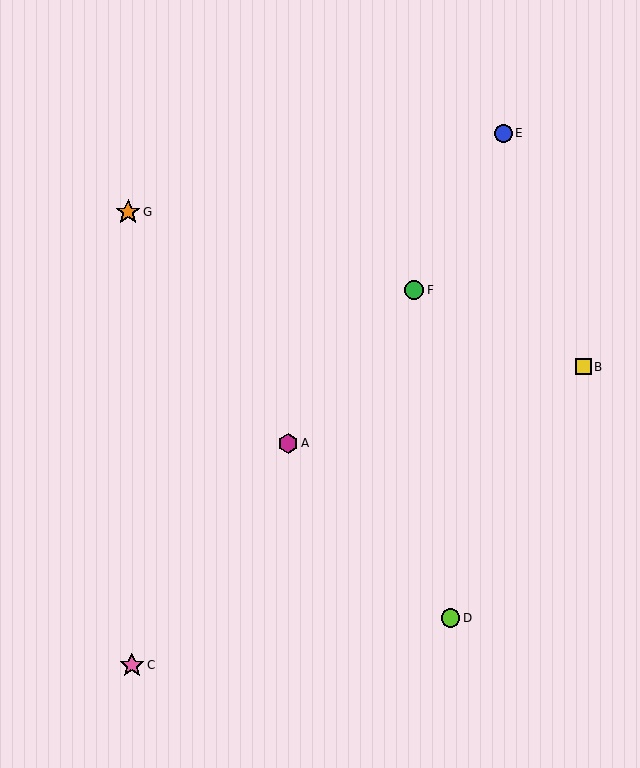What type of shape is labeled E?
Shape E is a blue circle.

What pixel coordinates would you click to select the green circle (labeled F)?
Click at (414, 290) to select the green circle F.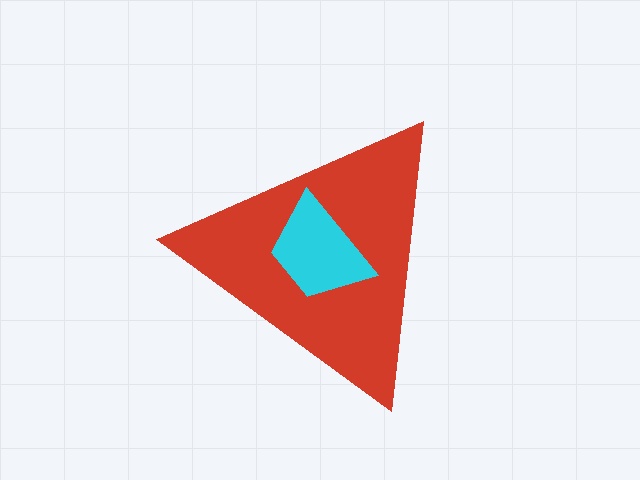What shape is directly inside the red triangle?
The cyan trapezoid.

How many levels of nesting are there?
2.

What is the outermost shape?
The red triangle.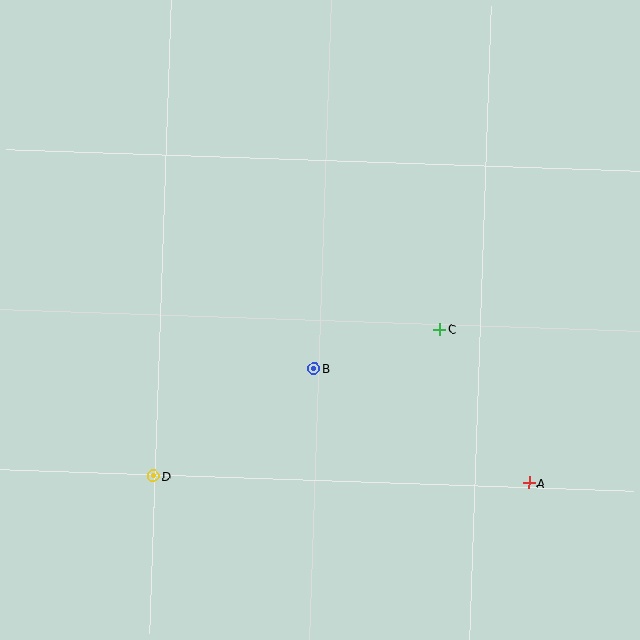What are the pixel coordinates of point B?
Point B is at (314, 369).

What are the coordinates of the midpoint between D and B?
The midpoint between D and B is at (234, 422).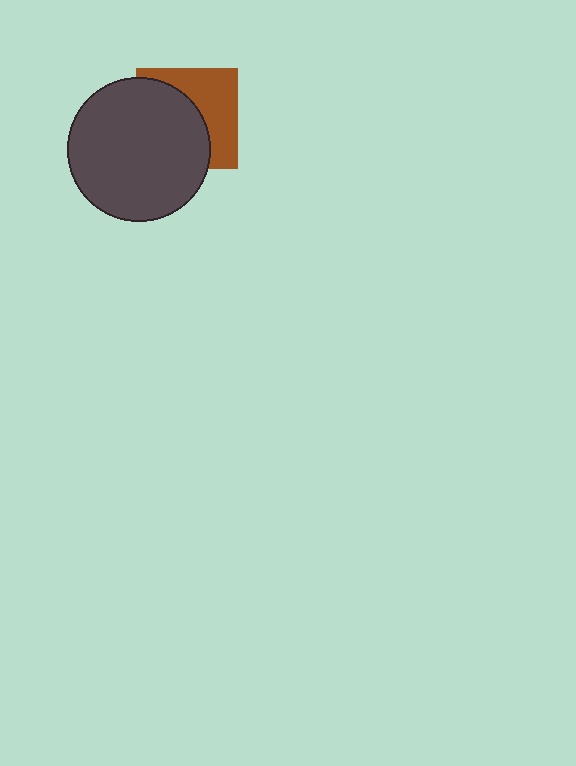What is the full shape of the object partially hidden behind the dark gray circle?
The partially hidden object is a brown square.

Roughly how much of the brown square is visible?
A small part of it is visible (roughly 44%).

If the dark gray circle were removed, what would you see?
You would see the complete brown square.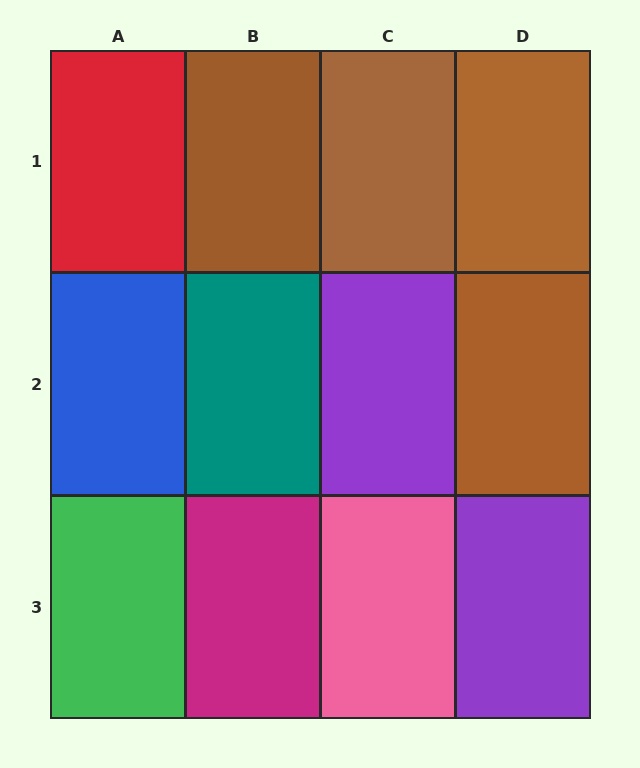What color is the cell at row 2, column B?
Teal.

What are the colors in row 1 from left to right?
Red, brown, brown, brown.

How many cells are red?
1 cell is red.